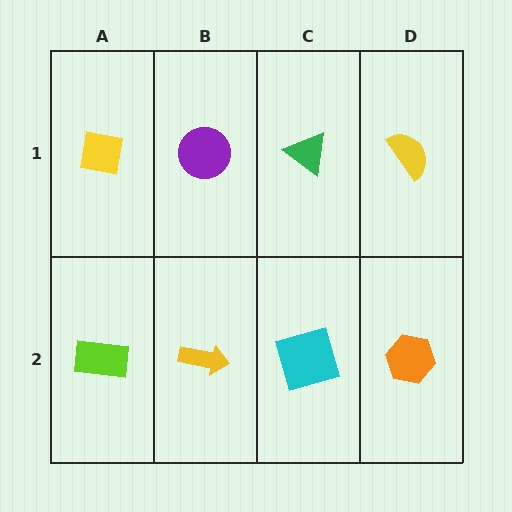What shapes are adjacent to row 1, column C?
A cyan square (row 2, column C), a purple circle (row 1, column B), a yellow semicircle (row 1, column D).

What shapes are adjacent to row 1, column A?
A lime rectangle (row 2, column A), a purple circle (row 1, column B).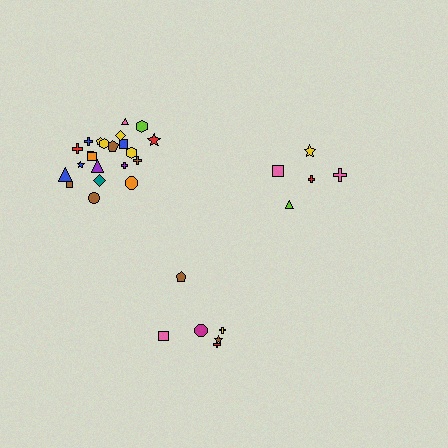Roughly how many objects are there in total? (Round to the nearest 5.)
Roughly 35 objects in total.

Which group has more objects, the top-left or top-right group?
The top-left group.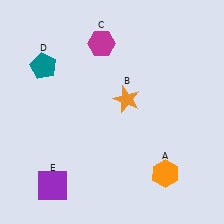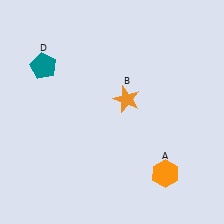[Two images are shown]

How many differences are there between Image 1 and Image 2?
There are 2 differences between the two images.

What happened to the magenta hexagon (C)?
The magenta hexagon (C) was removed in Image 2. It was in the top-left area of Image 1.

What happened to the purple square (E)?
The purple square (E) was removed in Image 2. It was in the bottom-left area of Image 1.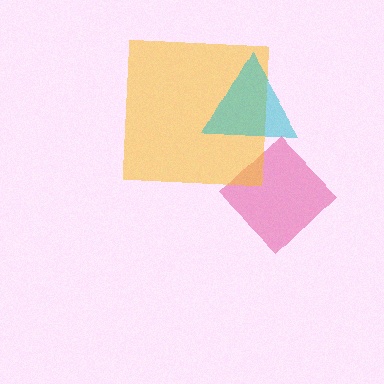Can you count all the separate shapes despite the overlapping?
Yes, there are 3 separate shapes.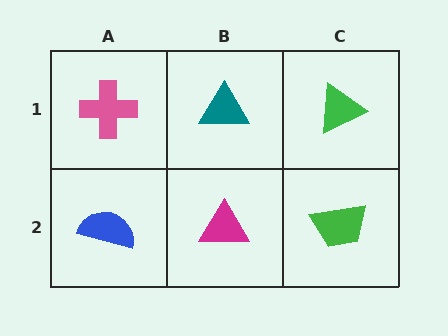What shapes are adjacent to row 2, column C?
A green triangle (row 1, column C), a magenta triangle (row 2, column B).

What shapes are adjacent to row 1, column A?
A blue semicircle (row 2, column A), a teal triangle (row 1, column B).